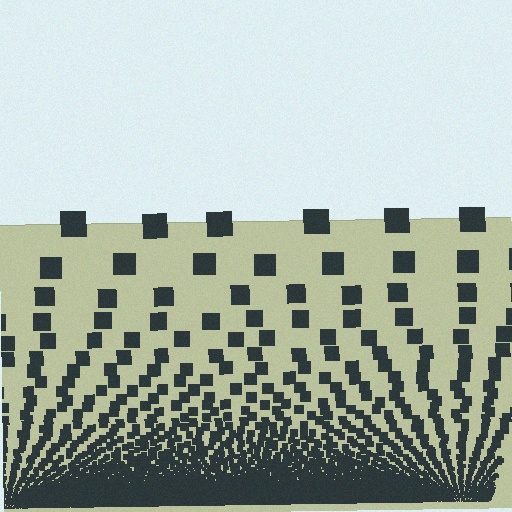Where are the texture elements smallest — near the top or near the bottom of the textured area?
Near the bottom.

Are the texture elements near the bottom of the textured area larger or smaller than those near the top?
Smaller. The gradient is inverted — elements near the bottom are smaller and denser.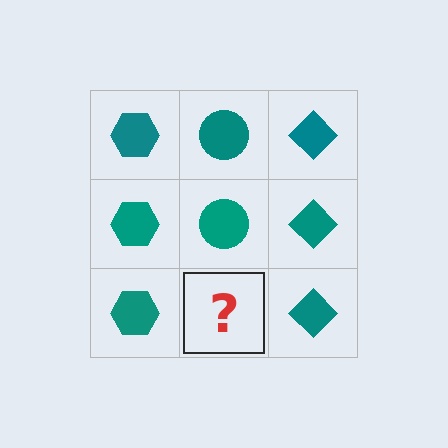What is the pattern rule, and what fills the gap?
The rule is that each column has a consistent shape. The gap should be filled with a teal circle.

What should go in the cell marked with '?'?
The missing cell should contain a teal circle.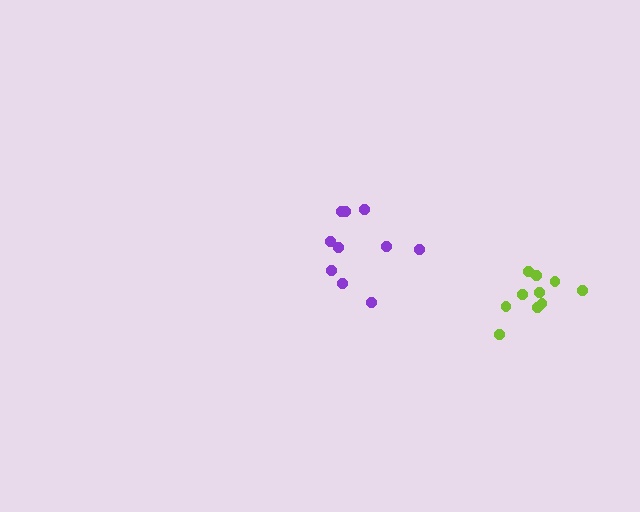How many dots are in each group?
Group 1: 10 dots, Group 2: 10 dots (20 total).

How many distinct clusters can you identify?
There are 2 distinct clusters.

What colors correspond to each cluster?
The clusters are colored: lime, purple.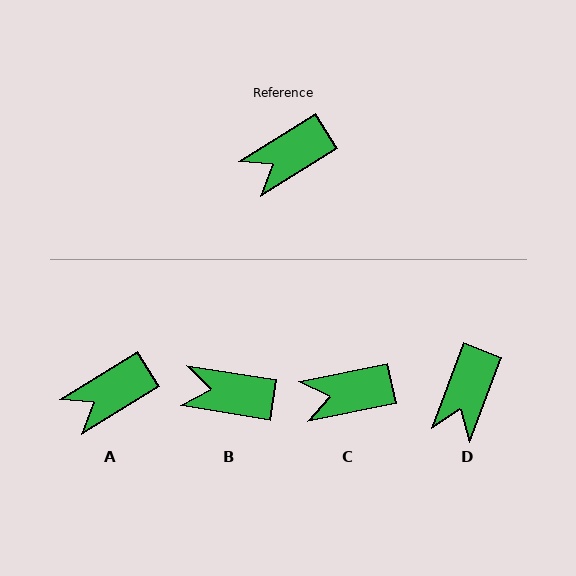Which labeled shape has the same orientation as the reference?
A.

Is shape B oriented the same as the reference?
No, it is off by about 41 degrees.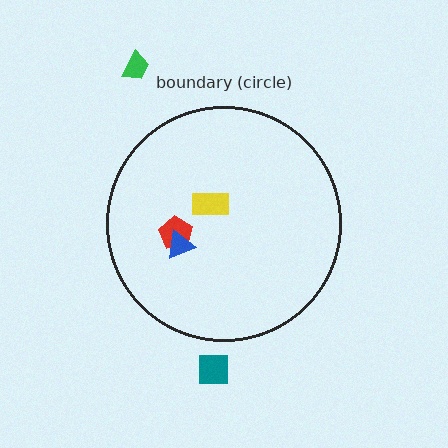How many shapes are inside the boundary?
3 inside, 2 outside.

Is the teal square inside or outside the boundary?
Outside.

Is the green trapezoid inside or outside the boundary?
Outside.